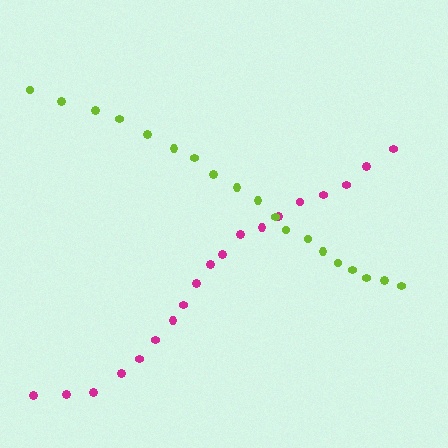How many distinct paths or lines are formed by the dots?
There are 2 distinct paths.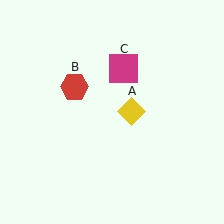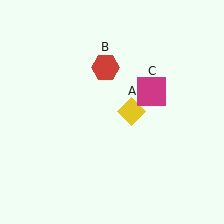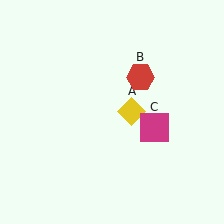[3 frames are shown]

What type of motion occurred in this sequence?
The red hexagon (object B), magenta square (object C) rotated clockwise around the center of the scene.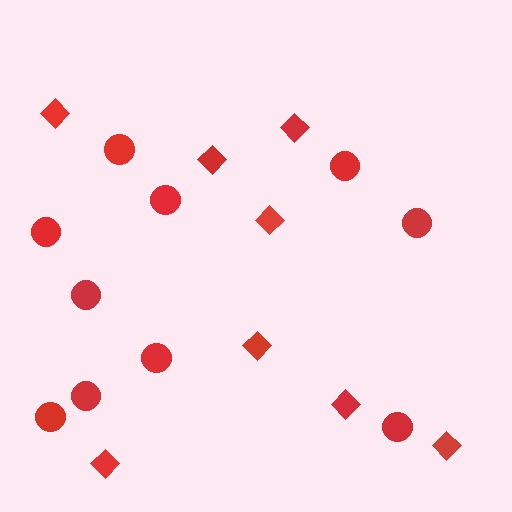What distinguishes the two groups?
There are 2 groups: one group of diamonds (8) and one group of circles (10).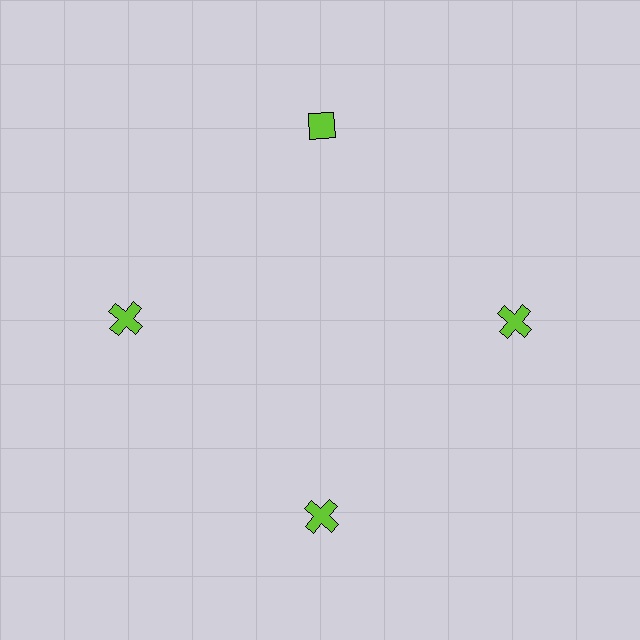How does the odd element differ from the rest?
It has a different shape: diamond instead of cross.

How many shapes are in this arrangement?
There are 4 shapes arranged in a ring pattern.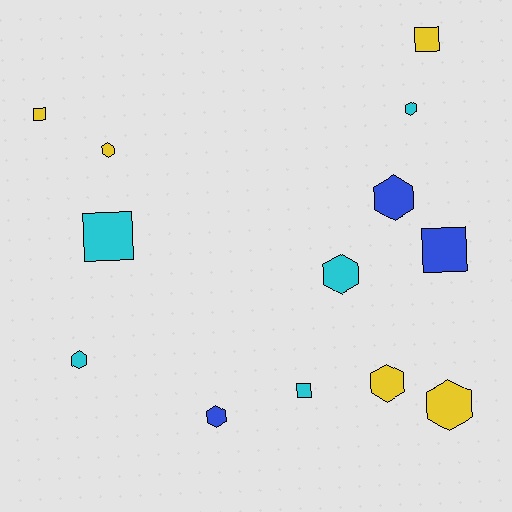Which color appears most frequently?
Yellow, with 5 objects.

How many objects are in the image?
There are 13 objects.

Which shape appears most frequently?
Hexagon, with 8 objects.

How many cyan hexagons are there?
There are 3 cyan hexagons.